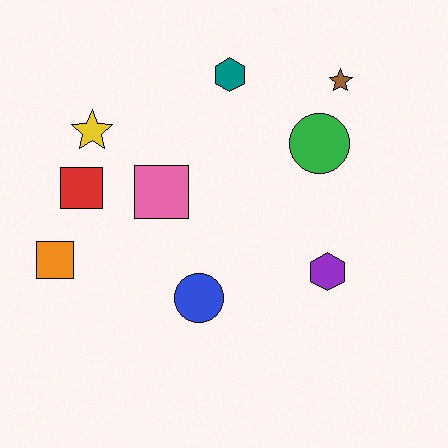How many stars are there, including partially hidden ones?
There are 2 stars.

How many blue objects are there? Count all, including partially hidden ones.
There is 1 blue object.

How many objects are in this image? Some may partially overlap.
There are 9 objects.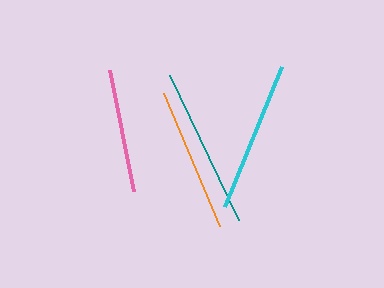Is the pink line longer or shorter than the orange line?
The orange line is longer than the pink line.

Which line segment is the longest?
The teal line is the longest at approximately 161 pixels.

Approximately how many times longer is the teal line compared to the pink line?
The teal line is approximately 1.3 times the length of the pink line.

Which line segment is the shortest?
The pink line is the shortest at approximately 124 pixels.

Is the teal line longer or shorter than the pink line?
The teal line is longer than the pink line.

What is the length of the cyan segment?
The cyan segment is approximately 151 pixels long.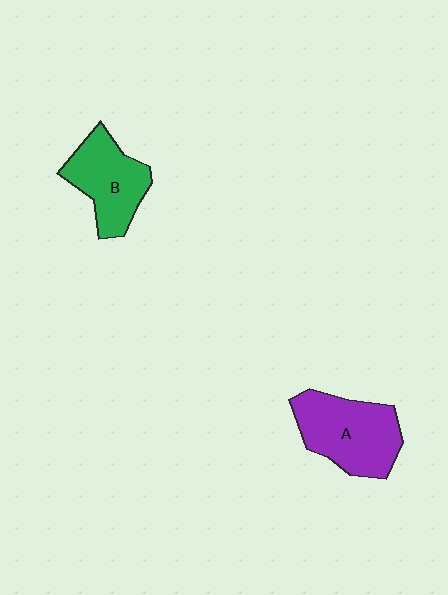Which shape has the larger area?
Shape A (purple).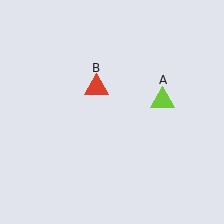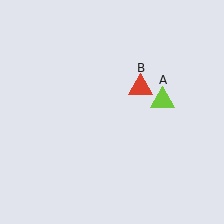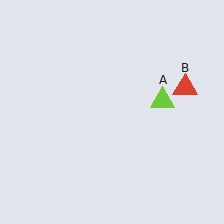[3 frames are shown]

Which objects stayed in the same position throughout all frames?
Lime triangle (object A) remained stationary.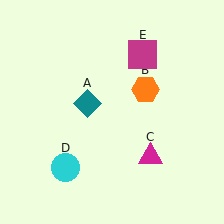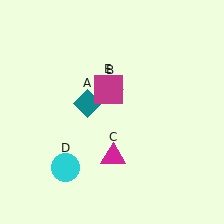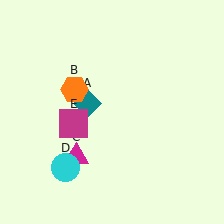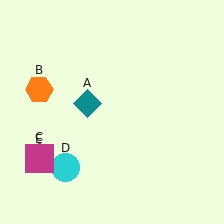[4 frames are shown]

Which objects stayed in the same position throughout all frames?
Teal diamond (object A) and cyan circle (object D) remained stationary.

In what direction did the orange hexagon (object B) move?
The orange hexagon (object B) moved left.